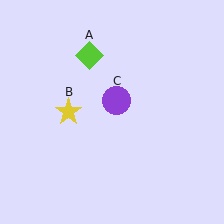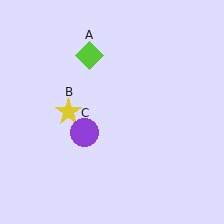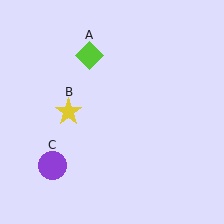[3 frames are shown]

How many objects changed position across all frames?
1 object changed position: purple circle (object C).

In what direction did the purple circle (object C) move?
The purple circle (object C) moved down and to the left.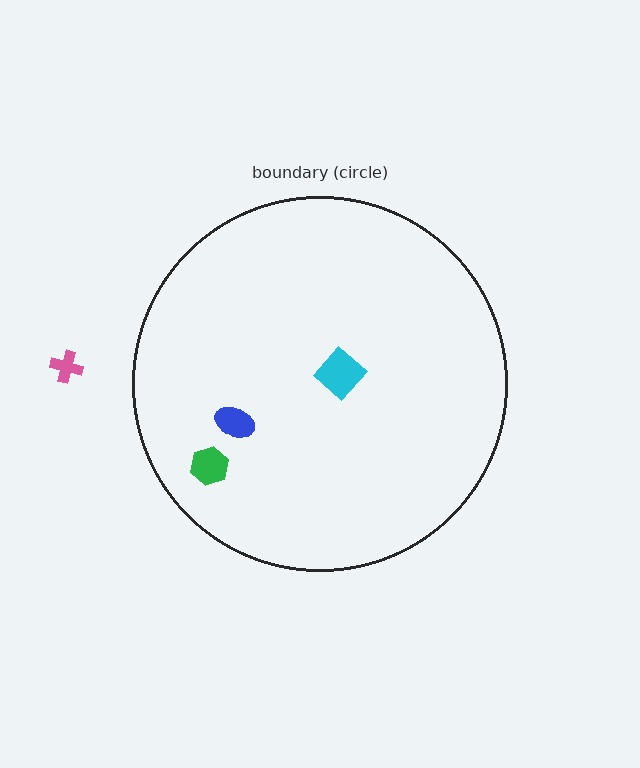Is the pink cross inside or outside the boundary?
Outside.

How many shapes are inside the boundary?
3 inside, 1 outside.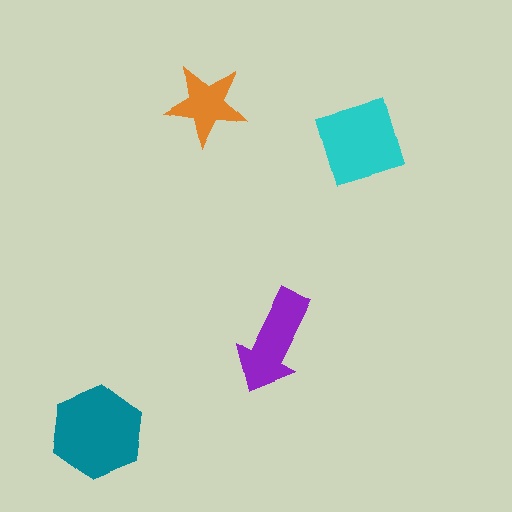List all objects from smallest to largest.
The orange star, the purple arrow, the cyan diamond, the teal hexagon.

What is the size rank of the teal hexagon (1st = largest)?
1st.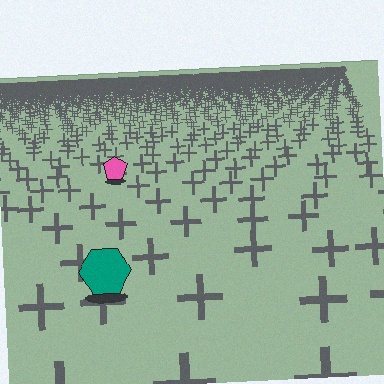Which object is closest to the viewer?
The teal hexagon is closest. The texture marks near it are larger and more spread out.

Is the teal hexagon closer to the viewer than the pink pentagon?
Yes. The teal hexagon is closer — you can tell from the texture gradient: the ground texture is coarser near it.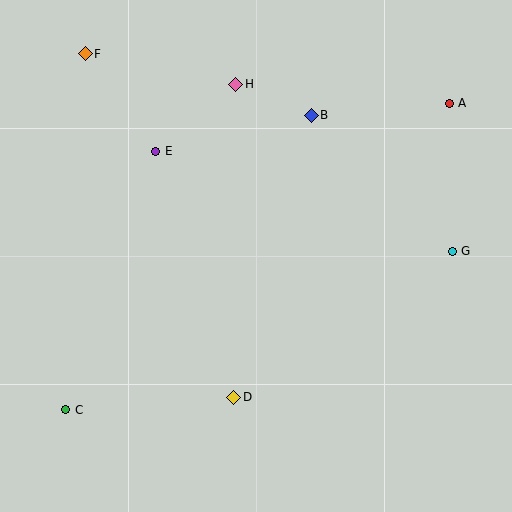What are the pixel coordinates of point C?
Point C is at (66, 410).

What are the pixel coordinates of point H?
Point H is at (236, 84).